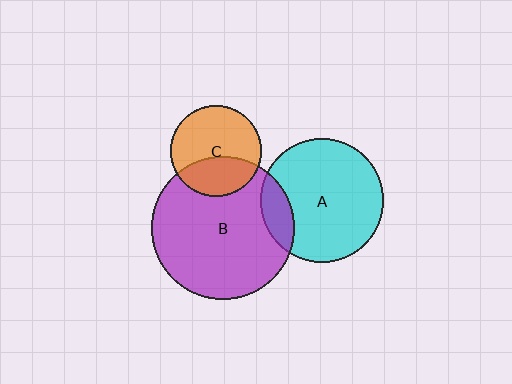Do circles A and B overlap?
Yes.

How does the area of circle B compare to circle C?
Approximately 2.5 times.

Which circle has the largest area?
Circle B (purple).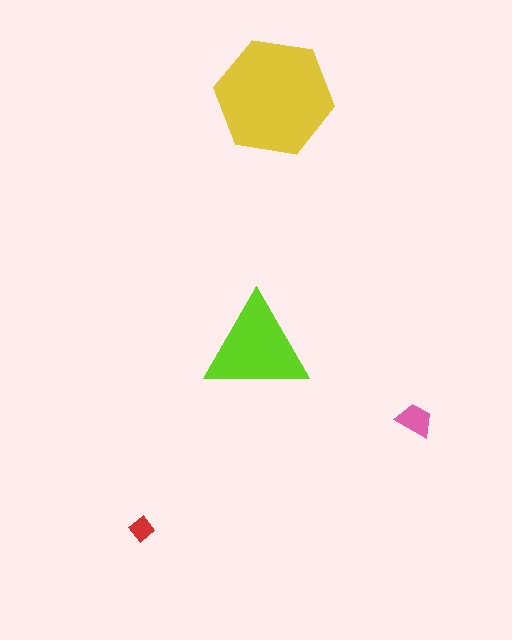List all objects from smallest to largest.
The red diamond, the pink trapezoid, the lime triangle, the yellow hexagon.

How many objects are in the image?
There are 4 objects in the image.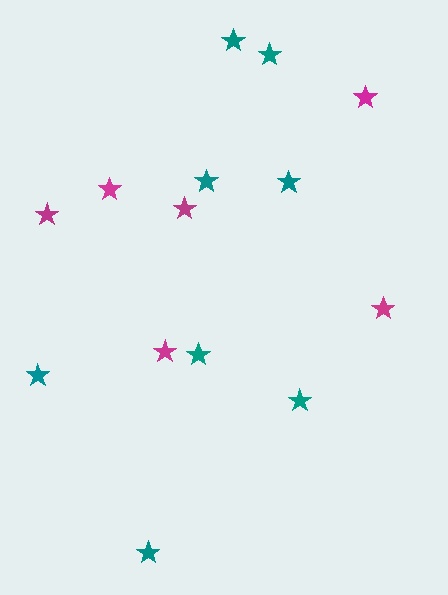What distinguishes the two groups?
There are 2 groups: one group of teal stars (8) and one group of magenta stars (6).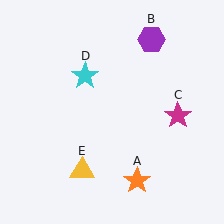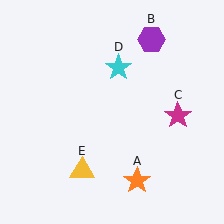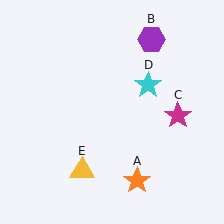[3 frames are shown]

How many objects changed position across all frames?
1 object changed position: cyan star (object D).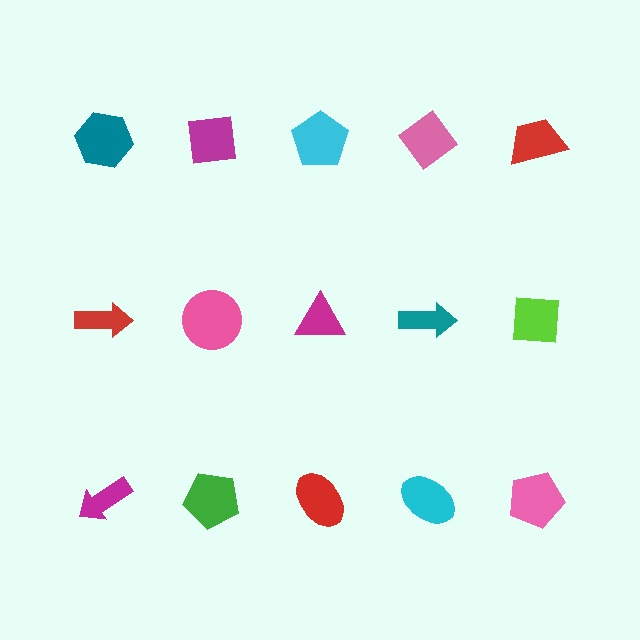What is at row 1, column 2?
A magenta square.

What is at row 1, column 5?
A red trapezoid.